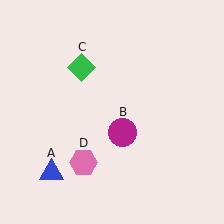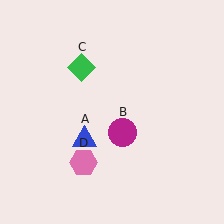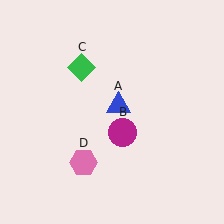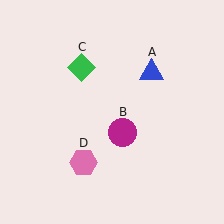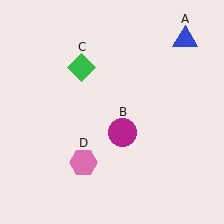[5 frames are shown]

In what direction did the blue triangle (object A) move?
The blue triangle (object A) moved up and to the right.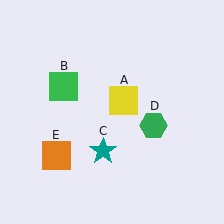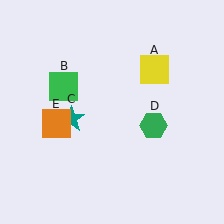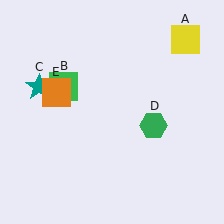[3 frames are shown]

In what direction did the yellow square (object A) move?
The yellow square (object A) moved up and to the right.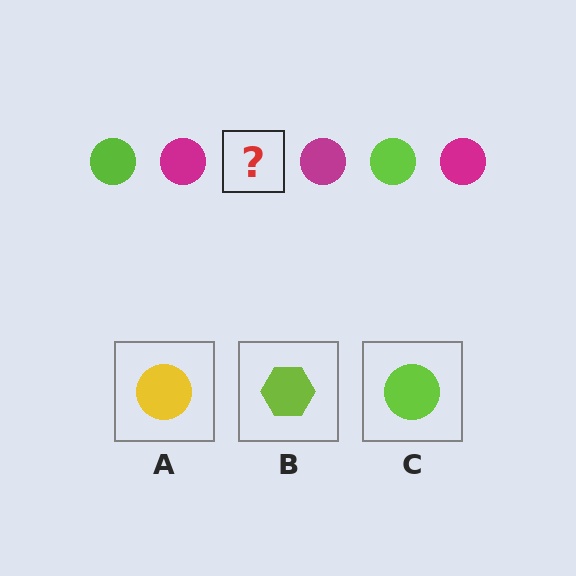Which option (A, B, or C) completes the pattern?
C.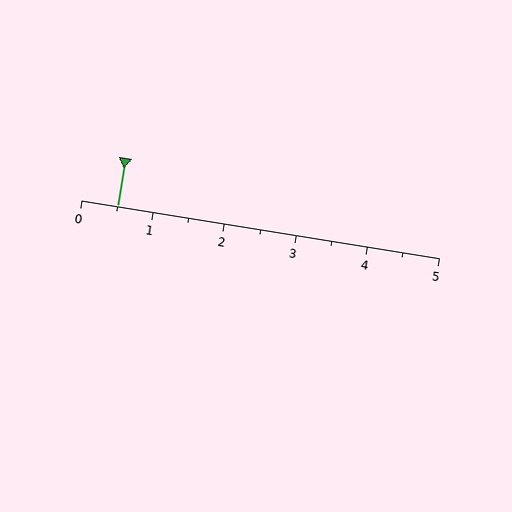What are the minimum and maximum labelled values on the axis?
The axis runs from 0 to 5.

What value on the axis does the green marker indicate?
The marker indicates approximately 0.5.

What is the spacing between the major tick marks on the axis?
The major ticks are spaced 1 apart.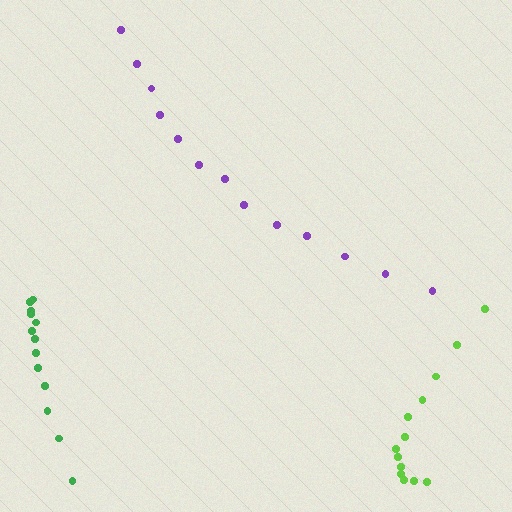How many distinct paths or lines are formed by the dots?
There are 3 distinct paths.